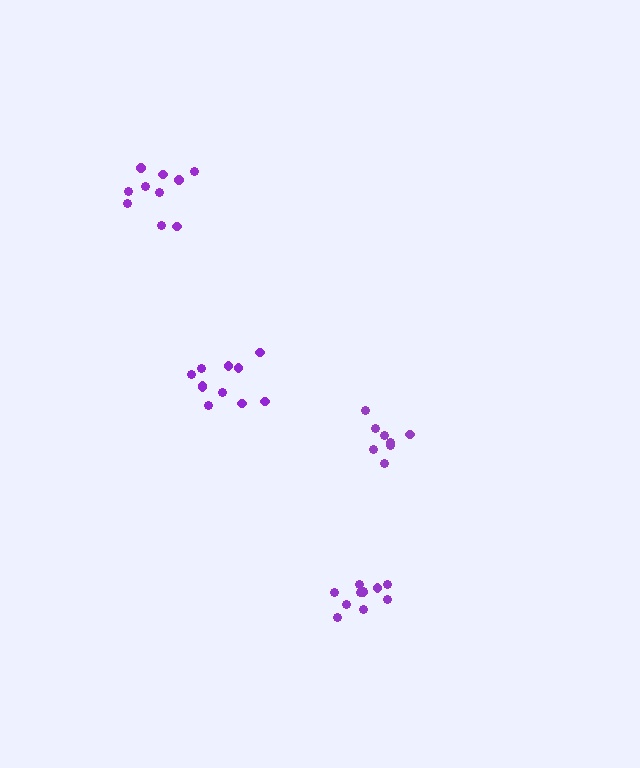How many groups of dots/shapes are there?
There are 4 groups.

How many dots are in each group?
Group 1: 8 dots, Group 2: 10 dots, Group 3: 11 dots, Group 4: 11 dots (40 total).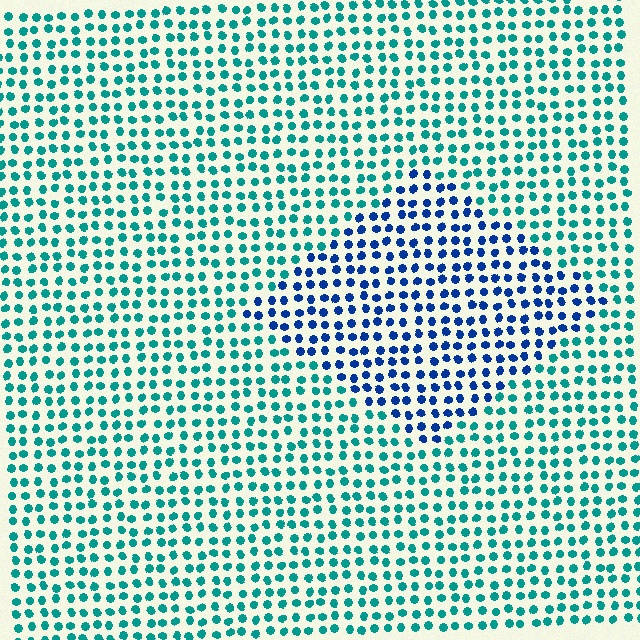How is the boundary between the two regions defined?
The boundary is defined purely by a slight shift in hue (about 45 degrees). Spacing, size, and orientation are identical on both sides.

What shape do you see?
I see a diamond.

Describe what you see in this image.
The image is filled with small teal elements in a uniform arrangement. A diamond-shaped region is visible where the elements are tinted to a slightly different hue, forming a subtle color boundary.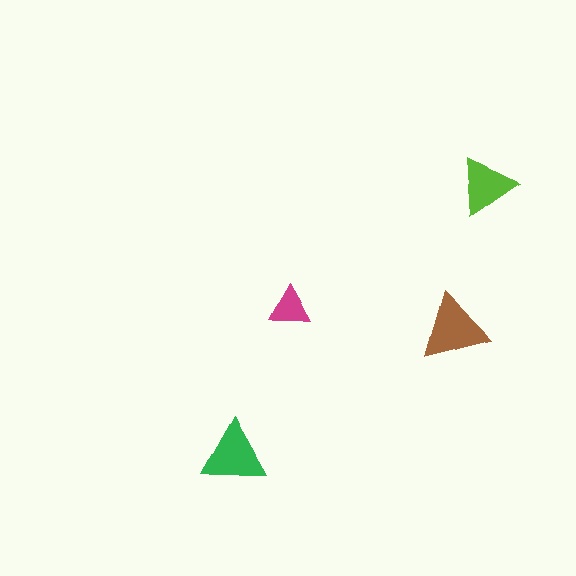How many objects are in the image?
There are 4 objects in the image.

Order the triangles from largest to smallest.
the brown one, the green one, the lime one, the magenta one.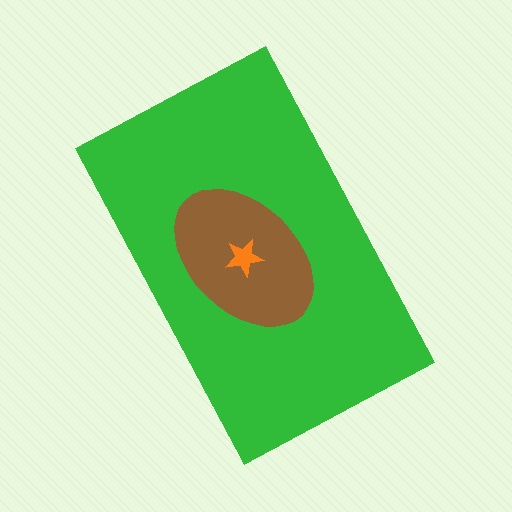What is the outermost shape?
The green rectangle.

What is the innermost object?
The orange star.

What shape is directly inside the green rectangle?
The brown ellipse.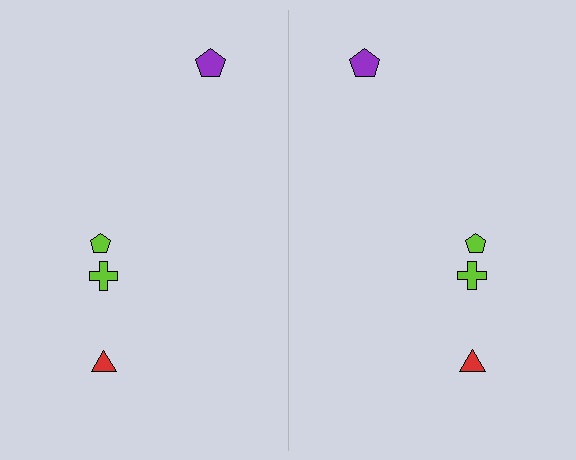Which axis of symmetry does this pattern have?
The pattern has a vertical axis of symmetry running through the center of the image.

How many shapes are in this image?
There are 8 shapes in this image.